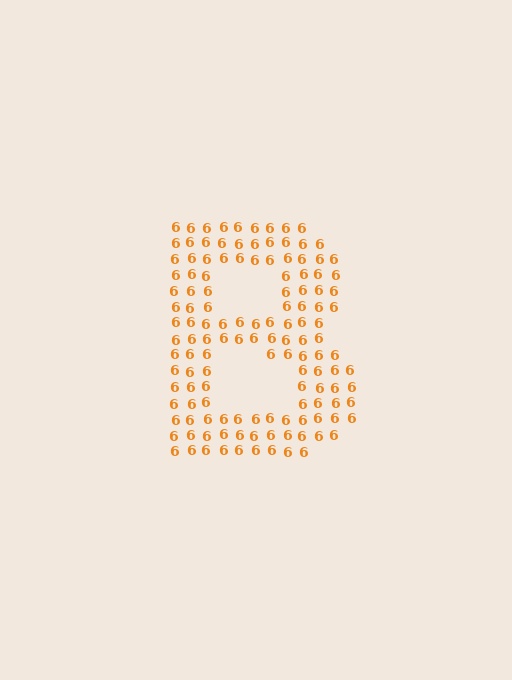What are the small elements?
The small elements are digit 6's.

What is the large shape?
The large shape is the letter B.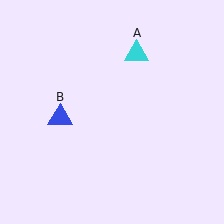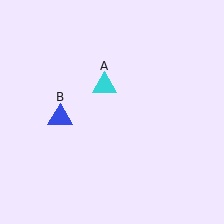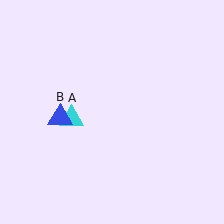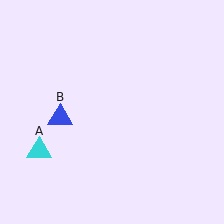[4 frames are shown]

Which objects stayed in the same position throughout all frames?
Blue triangle (object B) remained stationary.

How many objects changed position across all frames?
1 object changed position: cyan triangle (object A).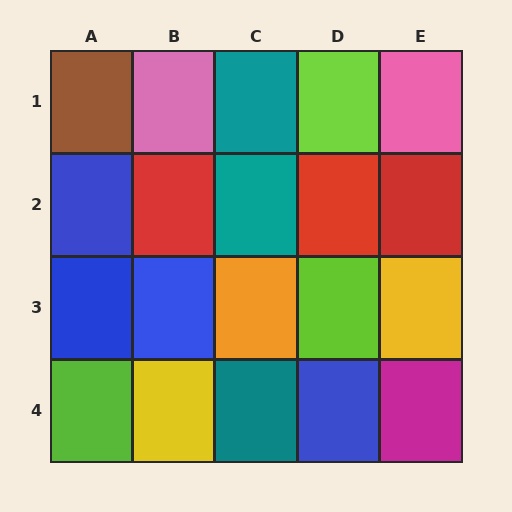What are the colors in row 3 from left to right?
Blue, blue, orange, lime, yellow.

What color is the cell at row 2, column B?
Red.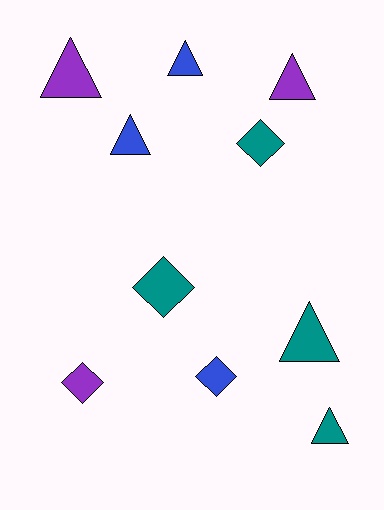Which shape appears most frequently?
Triangle, with 6 objects.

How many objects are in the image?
There are 10 objects.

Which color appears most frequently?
Teal, with 4 objects.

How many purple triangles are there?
There are 2 purple triangles.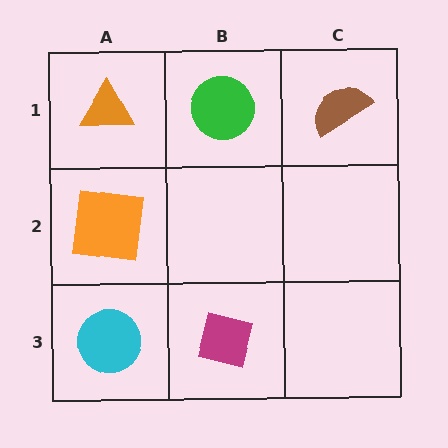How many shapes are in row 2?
1 shape.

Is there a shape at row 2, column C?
No, that cell is empty.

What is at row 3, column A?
A cyan circle.